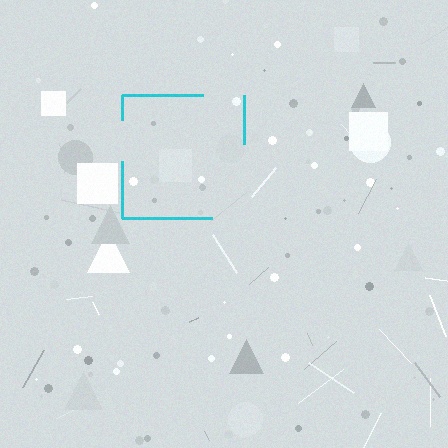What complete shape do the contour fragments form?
The contour fragments form a square.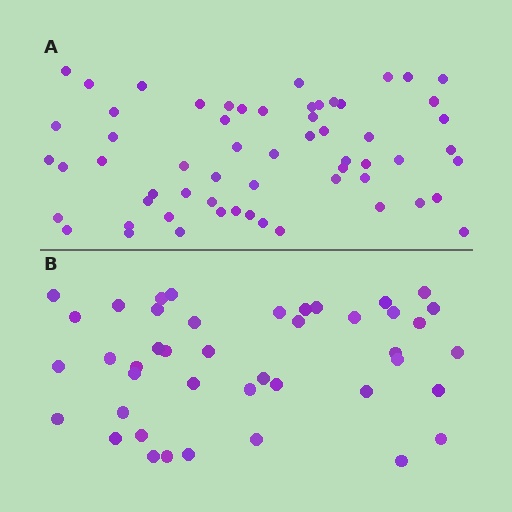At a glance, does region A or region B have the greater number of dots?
Region A (the top region) has more dots.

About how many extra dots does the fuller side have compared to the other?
Region A has approximately 15 more dots than region B.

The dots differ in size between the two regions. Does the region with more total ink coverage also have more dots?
No. Region B has more total ink coverage because its dots are larger, but region A actually contains more individual dots. Total area can be misleading — the number of items is what matters here.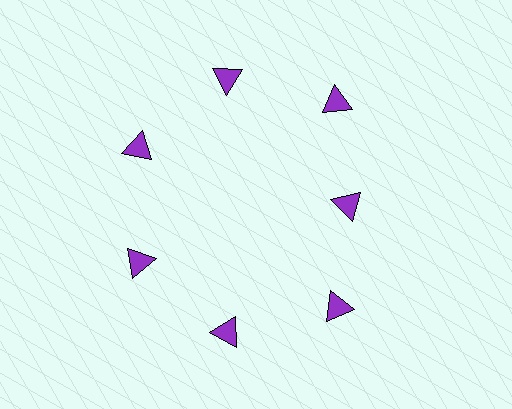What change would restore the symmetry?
The symmetry would be restored by moving it outward, back onto the ring so that all 7 triangles sit at equal angles and equal distance from the center.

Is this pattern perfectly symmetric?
No. The 7 purple triangles are arranged in a ring, but one element near the 3 o'clock position is pulled inward toward the center, breaking the 7-fold rotational symmetry.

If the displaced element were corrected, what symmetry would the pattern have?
It would have 7-fold rotational symmetry — the pattern would map onto itself every 51 degrees.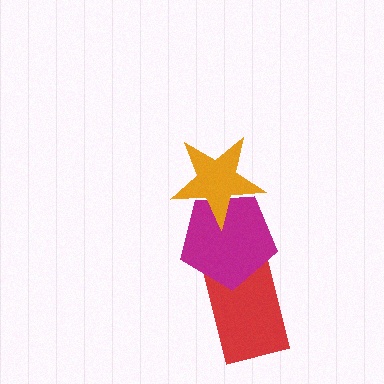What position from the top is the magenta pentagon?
The magenta pentagon is 2nd from the top.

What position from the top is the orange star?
The orange star is 1st from the top.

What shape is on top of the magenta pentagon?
The orange star is on top of the magenta pentagon.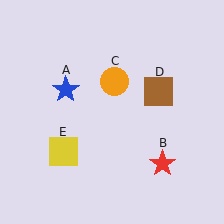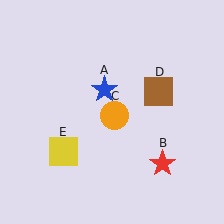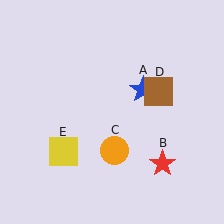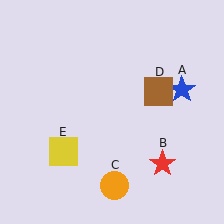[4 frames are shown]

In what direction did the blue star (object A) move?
The blue star (object A) moved right.